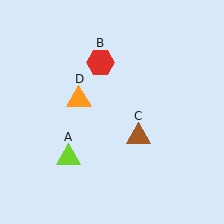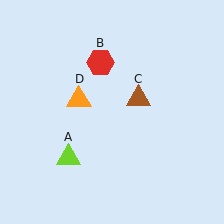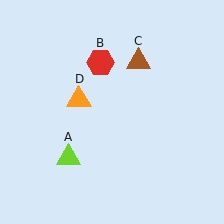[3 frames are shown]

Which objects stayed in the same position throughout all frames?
Lime triangle (object A) and red hexagon (object B) and orange triangle (object D) remained stationary.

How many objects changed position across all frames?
1 object changed position: brown triangle (object C).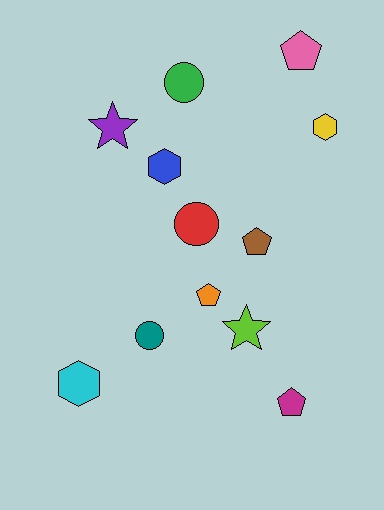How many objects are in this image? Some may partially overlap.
There are 12 objects.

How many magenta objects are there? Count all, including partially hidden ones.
There is 1 magenta object.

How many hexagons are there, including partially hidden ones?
There are 3 hexagons.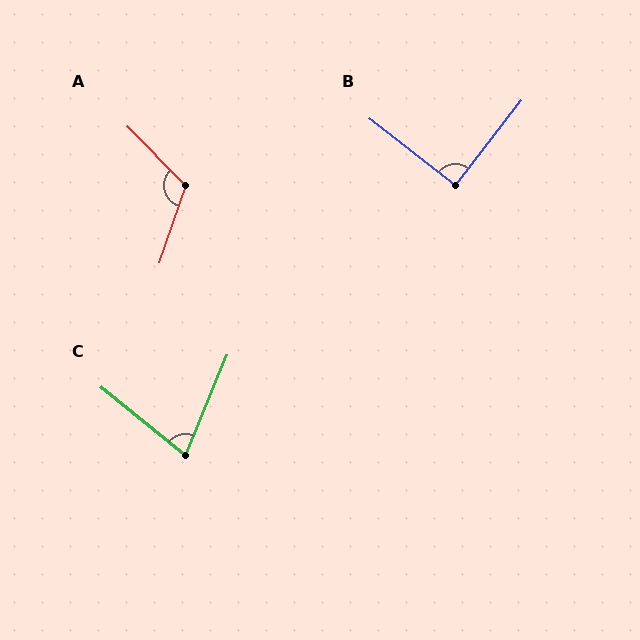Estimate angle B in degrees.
Approximately 90 degrees.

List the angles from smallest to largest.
C (73°), B (90°), A (116°).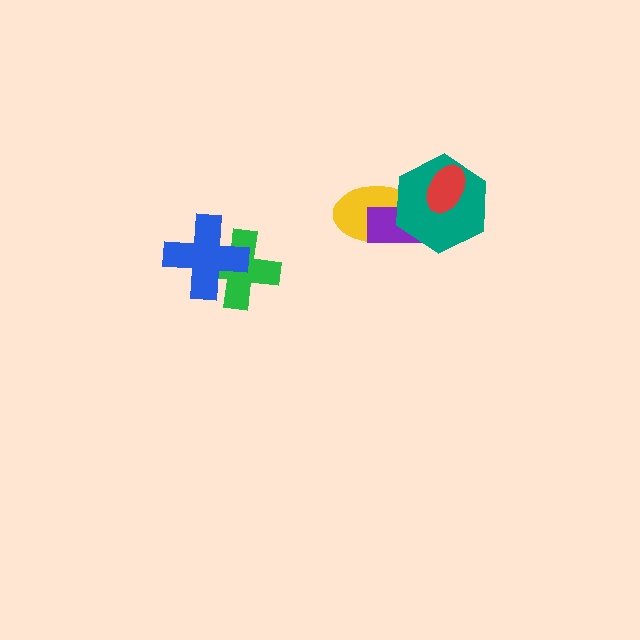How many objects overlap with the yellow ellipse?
2 objects overlap with the yellow ellipse.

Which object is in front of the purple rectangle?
The teal hexagon is in front of the purple rectangle.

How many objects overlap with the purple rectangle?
2 objects overlap with the purple rectangle.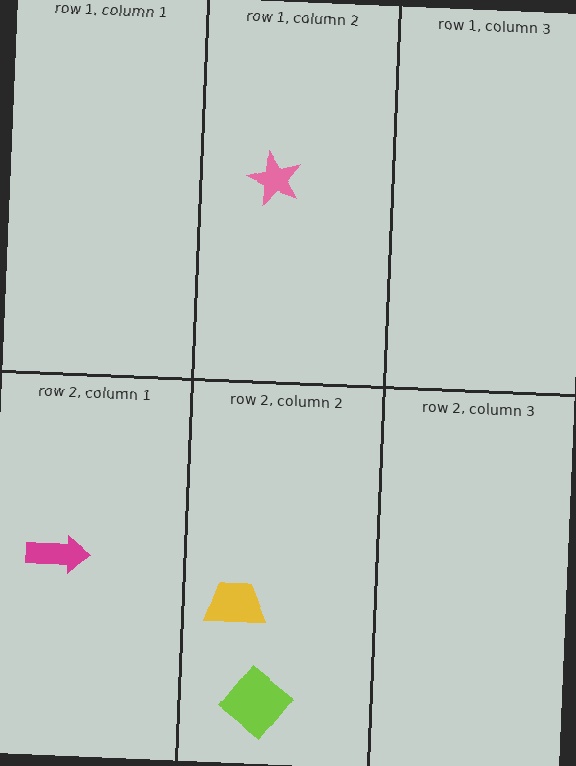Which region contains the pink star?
The row 1, column 2 region.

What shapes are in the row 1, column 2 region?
The pink star.